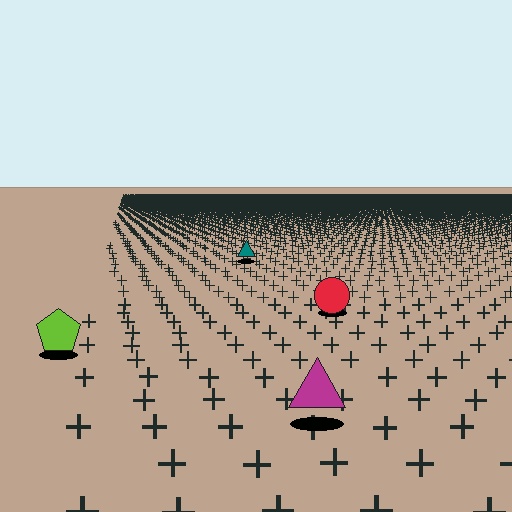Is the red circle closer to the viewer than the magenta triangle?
No. The magenta triangle is closer — you can tell from the texture gradient: the ground texture is coarser near it.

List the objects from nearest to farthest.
From nearest to farthest: the magenta triangle, the lime pentagon, the red circle, the teal triangle.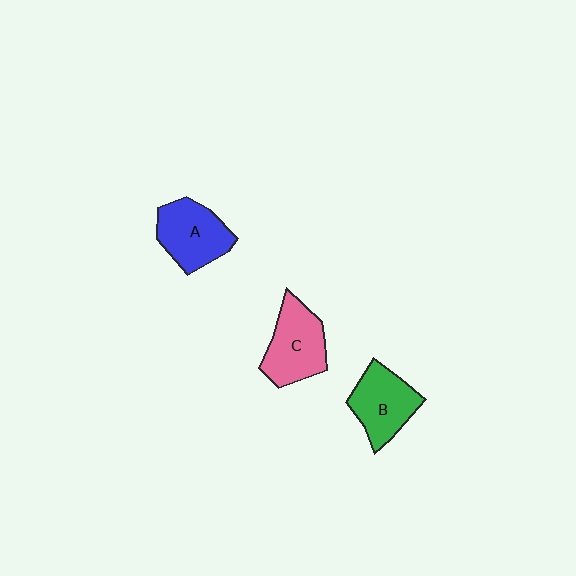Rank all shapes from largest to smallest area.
From largest to smallest: C (pink), A (blue), B (green).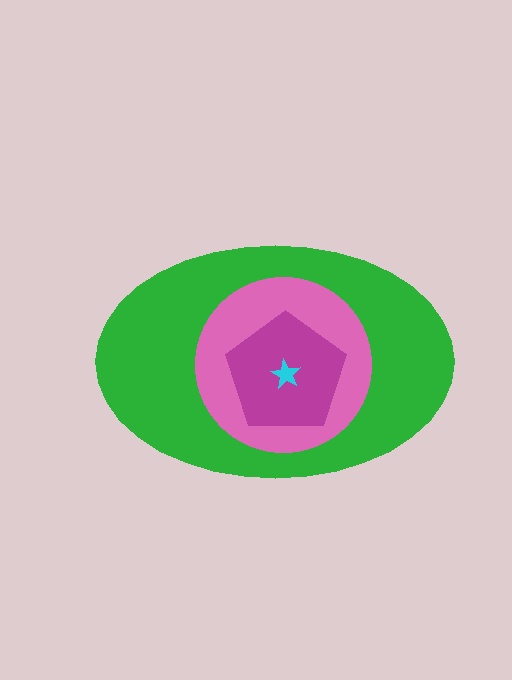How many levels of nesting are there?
4.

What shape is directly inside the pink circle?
The magenta pentagon.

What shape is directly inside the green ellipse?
The pink circle.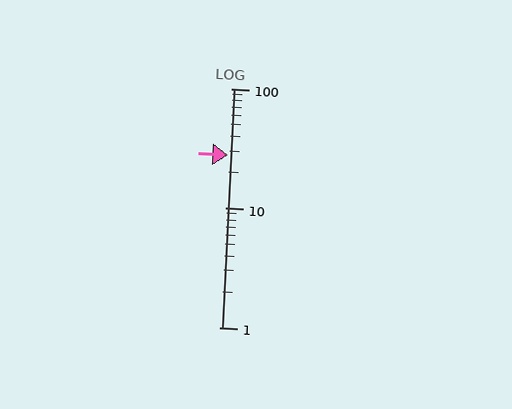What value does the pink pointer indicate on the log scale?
The pointer indicates approximately 28.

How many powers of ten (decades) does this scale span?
The scale spans 2 decades, from 1 to 100.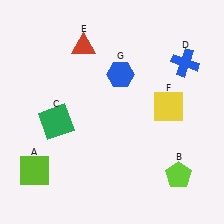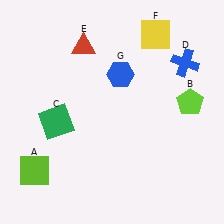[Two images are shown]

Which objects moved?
The objects that moved are: the lime pentagon (B), the yellow square (F).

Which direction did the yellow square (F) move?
The yellow square (F) moved up.